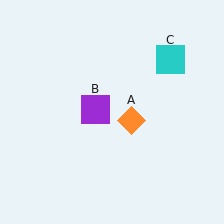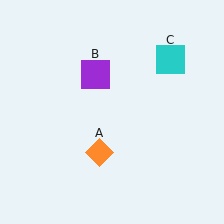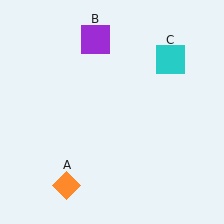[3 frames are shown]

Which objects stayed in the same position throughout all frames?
Cyan square (object C) remained stationary.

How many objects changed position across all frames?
2 objects changed position: orange diamond (object A), purple square (object B).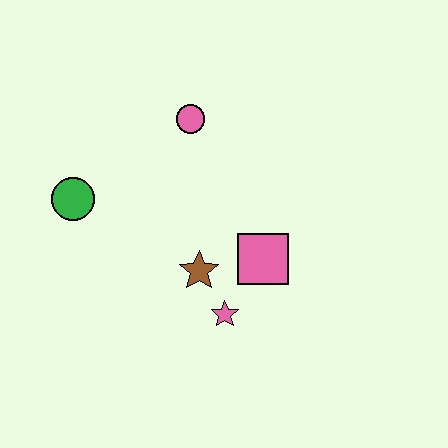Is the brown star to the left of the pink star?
Yes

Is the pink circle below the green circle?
No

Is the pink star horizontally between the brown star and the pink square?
Yes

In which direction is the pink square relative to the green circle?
The pink square is to the right of the green circle.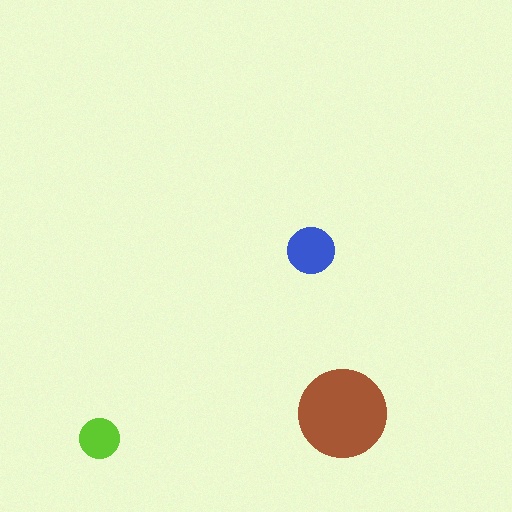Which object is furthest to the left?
The lime circle is leftmost.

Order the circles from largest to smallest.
the brown one, the blue one, the lime one.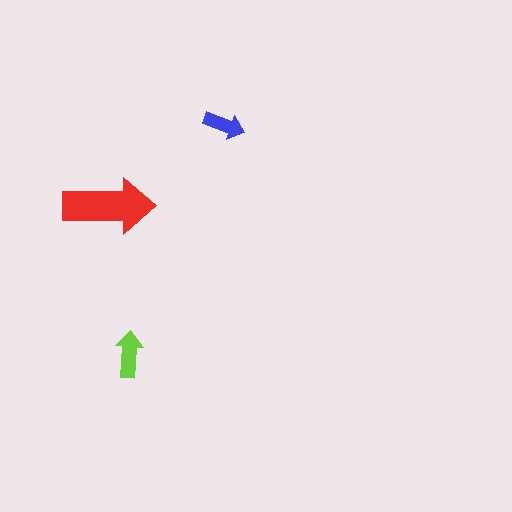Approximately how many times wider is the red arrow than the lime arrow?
About 2 times wider.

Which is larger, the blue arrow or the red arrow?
The red one.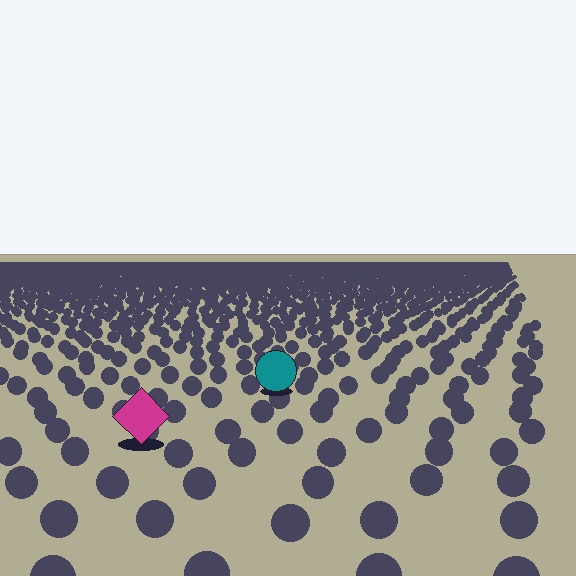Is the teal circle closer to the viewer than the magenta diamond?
No. The magenta diamond is closer — you can tell from the texture gradient: the ground texture is coarser near it.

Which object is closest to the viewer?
The magenta diamond is closest. The texture marks near it are larger and more spread out.